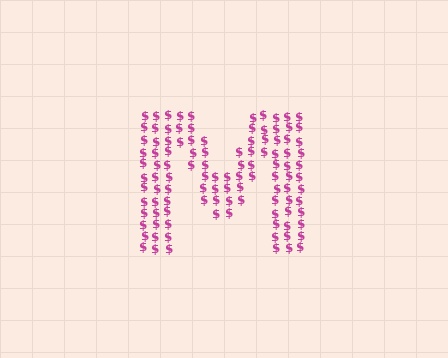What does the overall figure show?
The overall figure shows the letter M.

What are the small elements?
The small elements are dollar signs.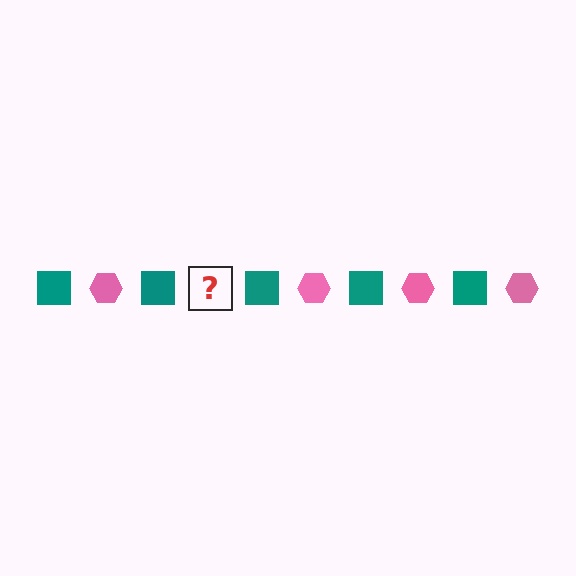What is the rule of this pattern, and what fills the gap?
The rule is that the pattern alternates between teal square and pink hexagon. The gap should be filled with a pink hexagon.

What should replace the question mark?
The question mark should be replaced with a pink hexagon.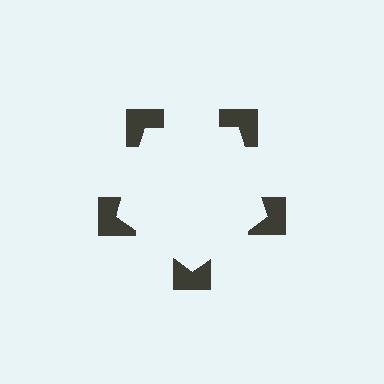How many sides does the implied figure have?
5 sides.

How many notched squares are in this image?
There are 5 — one at each vertex of the illusory pentagon.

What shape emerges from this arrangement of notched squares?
An illusory pentagon — its edges are inferred from the aligned wedge cuts in the notched squares, not physically drawn.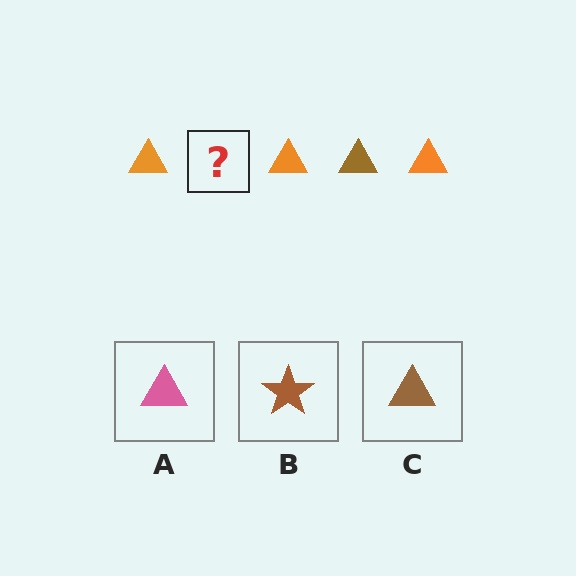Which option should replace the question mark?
Option C.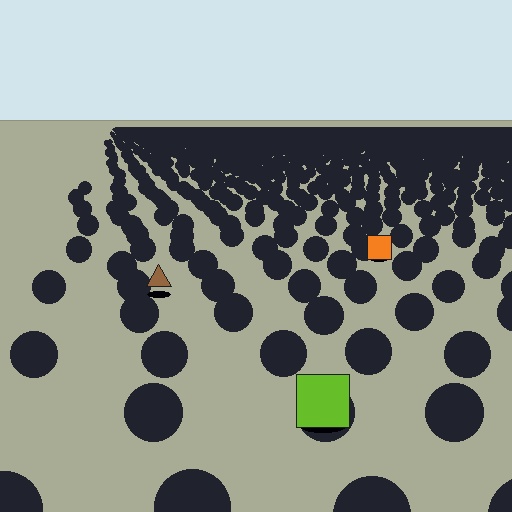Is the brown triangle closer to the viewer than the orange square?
Yes. The brown triangle is closer — you can tell from the texture gradient: the ground texture is coarser near it.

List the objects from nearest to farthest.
From nearest to farthest: the lime square, the brown triangle, the orange square.